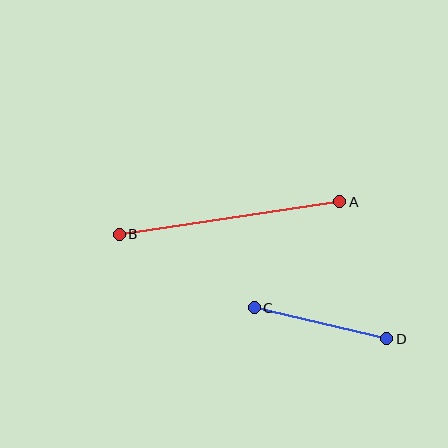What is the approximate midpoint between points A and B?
The midpoint is at approximately (230, 218) pixels.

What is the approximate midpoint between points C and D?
The midpoint is at approximately (320, 323) pixels.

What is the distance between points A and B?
The distance is approximately 223 pixels.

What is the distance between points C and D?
The distance is approximately 136 pixels.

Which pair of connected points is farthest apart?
Points A and B are farthest apart.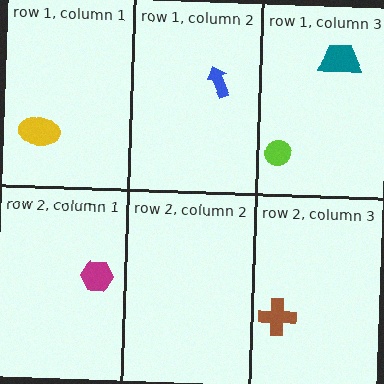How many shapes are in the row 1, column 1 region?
1.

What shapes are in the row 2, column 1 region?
The magenta hexagon.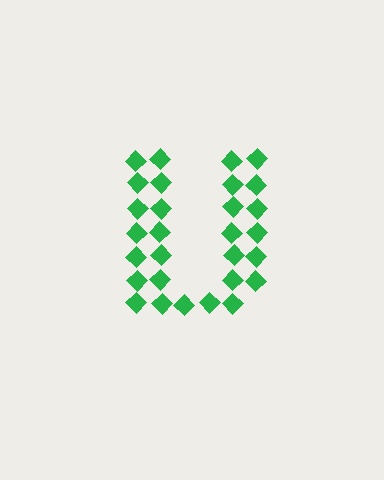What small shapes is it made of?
It is made of small diamonds.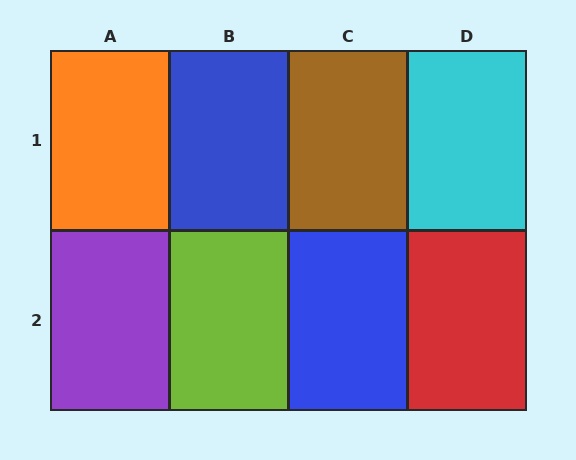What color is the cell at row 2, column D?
Red.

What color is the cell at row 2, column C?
Blue.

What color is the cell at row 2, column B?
Lime.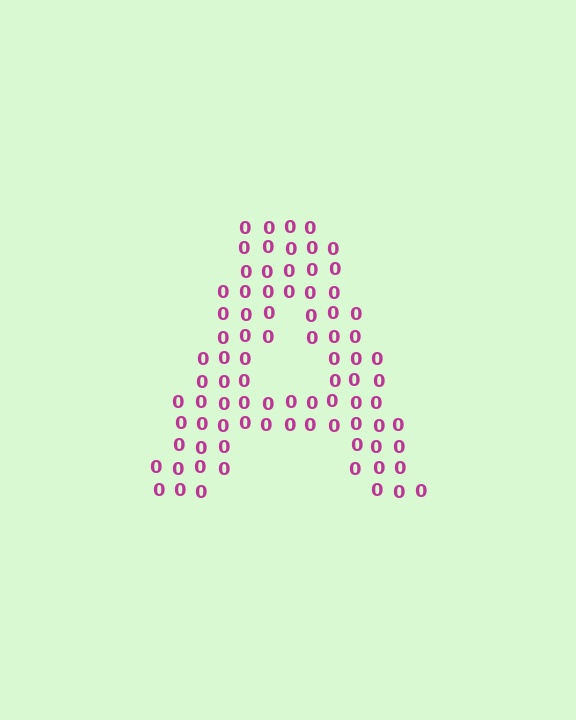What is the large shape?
The large shape is the letter A.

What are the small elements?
The small elements are digit 0's.